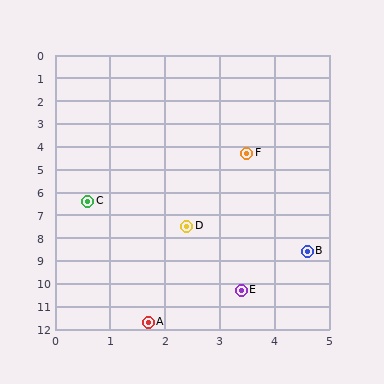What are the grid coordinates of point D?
Point D is at approximately (2.4, 7.5).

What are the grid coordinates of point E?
Point E is at approximately (3.4, 10.3).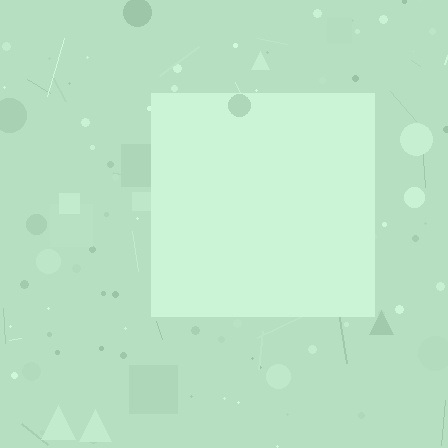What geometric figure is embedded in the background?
A square is embedded in the background.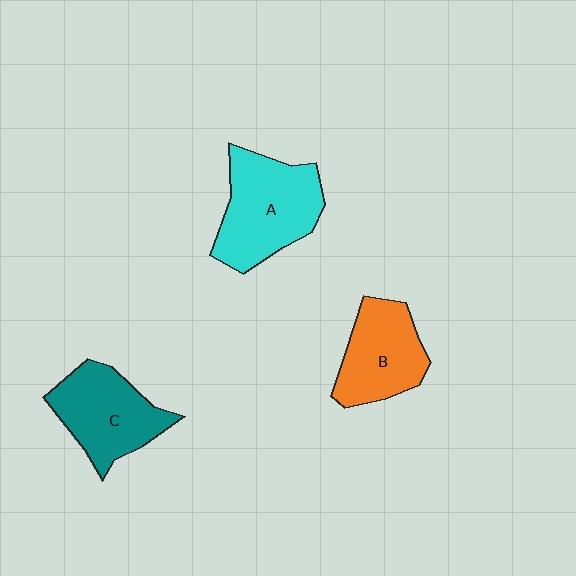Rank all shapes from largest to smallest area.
From largest to smallest: A (cyan), C (teal), B (orange).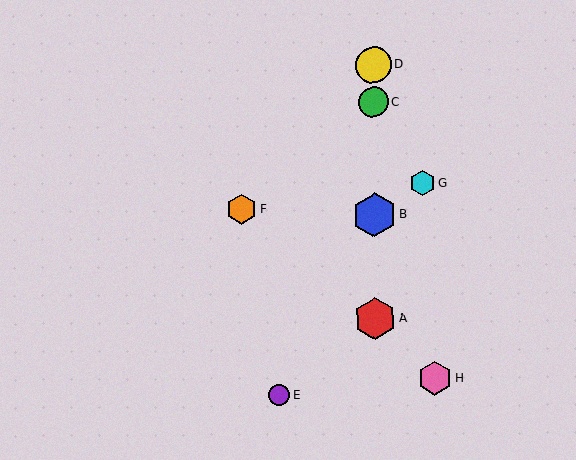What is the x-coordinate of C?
Object C is at x≈374.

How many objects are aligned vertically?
4 objects (A, B, C, D) are aligned vertically.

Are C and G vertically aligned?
No, C is at x≈374 and G is at x≈422.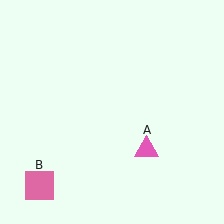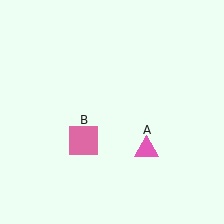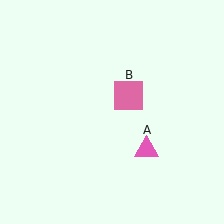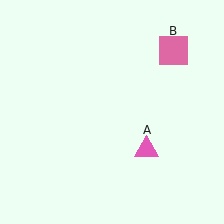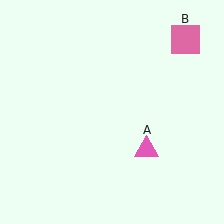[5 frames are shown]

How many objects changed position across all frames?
1 object changed position: pink square (object B).